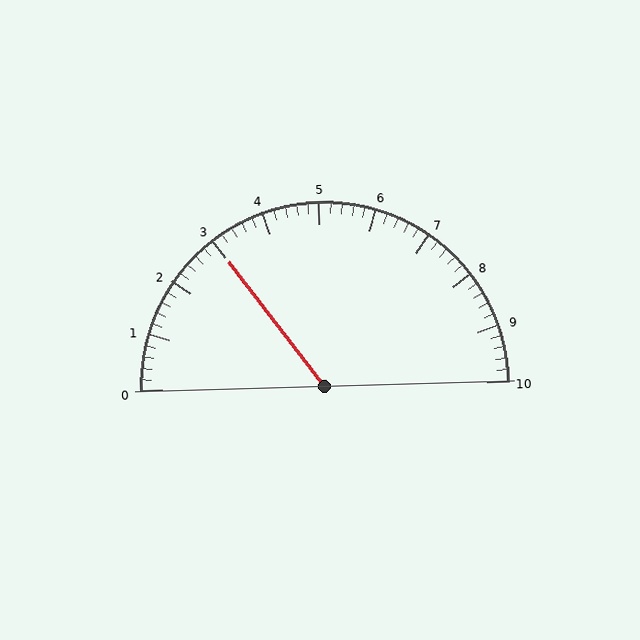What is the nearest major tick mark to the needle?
The nearest major tick mark is 3.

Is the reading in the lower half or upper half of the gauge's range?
The reading is in the lower half of the range (0 to 10).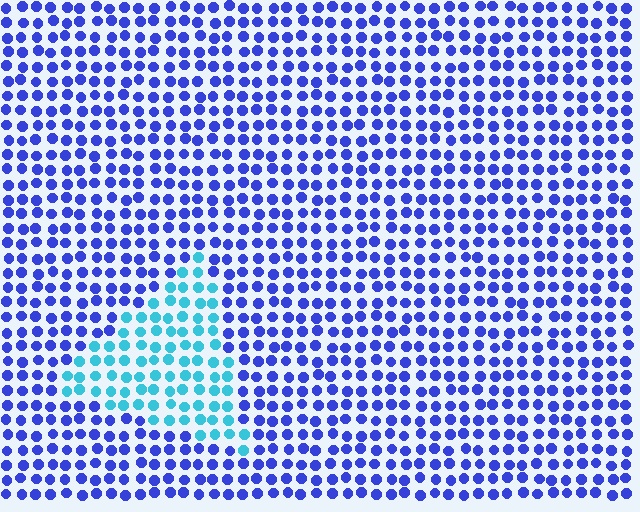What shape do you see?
I see a triangle.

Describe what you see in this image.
The image is filled with small blue elements in a uniform arrangement. A triangle-shaped region is visible where the elements are tinted to a slightly different hue, forming a subtle color boundary.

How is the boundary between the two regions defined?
The boundary is defined purely by a slight shift in hue (about 49 degrees). Spacing, size, and orientation are identical on both sides.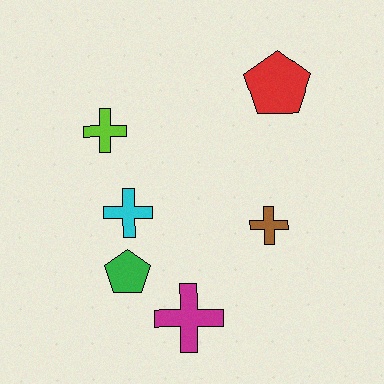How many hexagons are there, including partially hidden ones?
There are no hexagons.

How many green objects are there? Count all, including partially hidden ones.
There is 1 green object.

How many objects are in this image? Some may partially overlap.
There are 6 objects.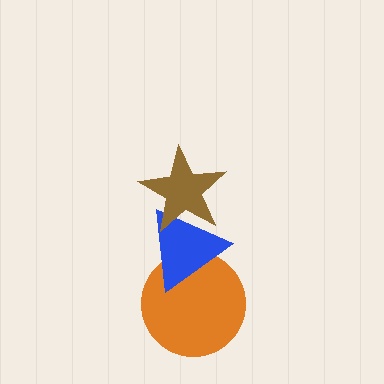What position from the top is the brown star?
The brown star is 1st from the top.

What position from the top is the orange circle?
The orange circle is 3rd from the top.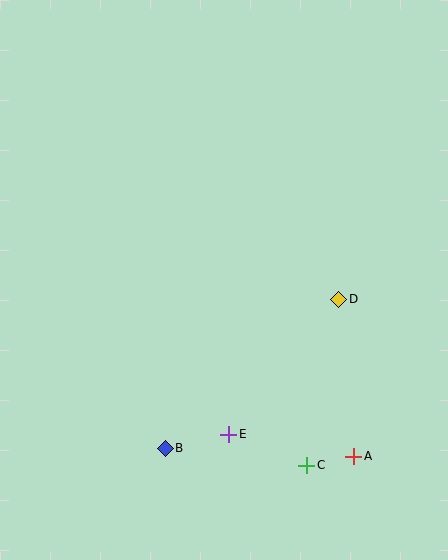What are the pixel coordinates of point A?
Point A is at (354, 456).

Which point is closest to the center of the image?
Point D at (339, 299) is closest to the center.